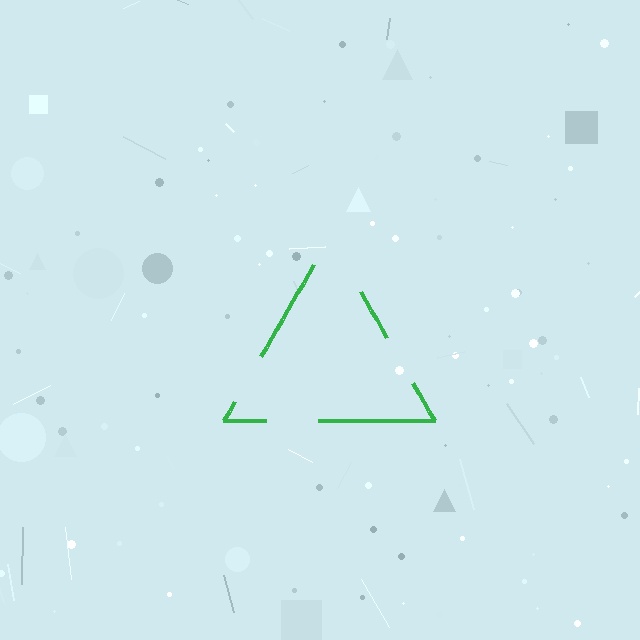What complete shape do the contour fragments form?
The contour fragments form a triangle.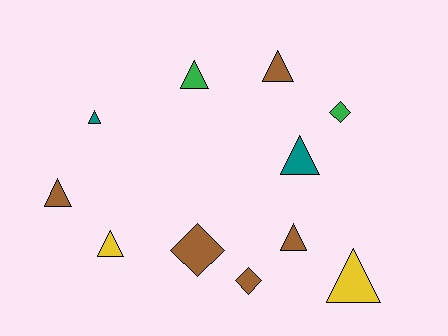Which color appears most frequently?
Brown, with 5 objects.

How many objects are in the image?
There are 11 objects.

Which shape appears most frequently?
Triangle, with 8 objects.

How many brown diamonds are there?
There are 2 brown diamonds.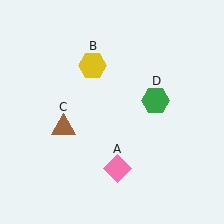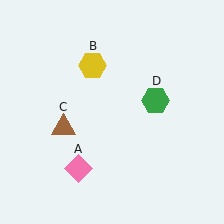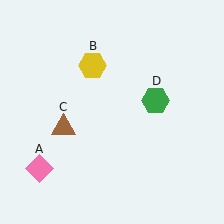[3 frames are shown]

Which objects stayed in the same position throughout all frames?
Yellow hexagon (object B) and brown triangle (object C) and green hexagon (object D) remained stationary.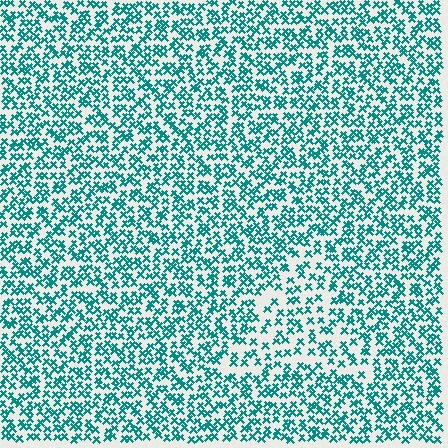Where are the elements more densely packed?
The elements are more densely packed outside the triangle boundary.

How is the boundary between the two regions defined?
The boundary is defined by a change in element density (approximately 1.6x ratio). All elements are the same color, size, and shape.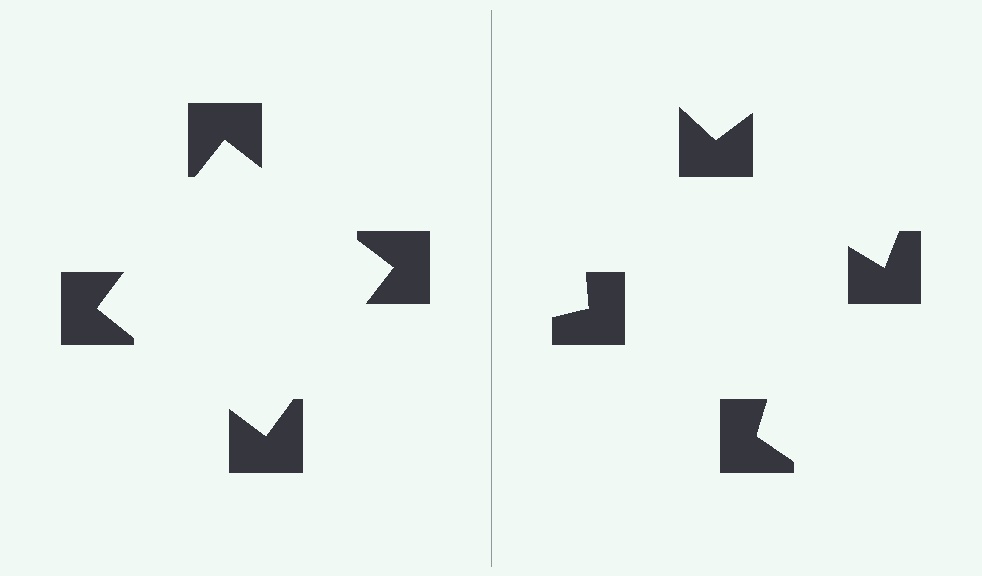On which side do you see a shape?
An illusory square appears on the left side. On the right side the wedge cuts are rotated, so no coherent shape forms.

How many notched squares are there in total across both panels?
8 — 4 on each side.